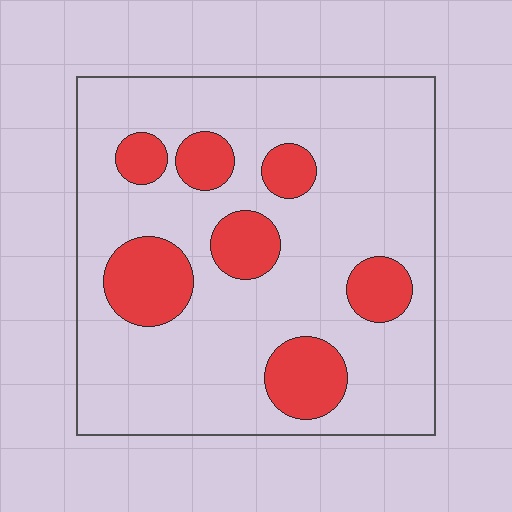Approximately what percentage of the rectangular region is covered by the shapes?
Approximately 20%.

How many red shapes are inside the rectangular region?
7.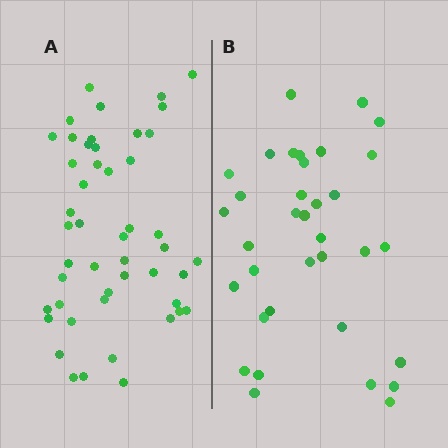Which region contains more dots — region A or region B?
Region A (the left region) has more dots.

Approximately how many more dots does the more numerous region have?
Region A has approximately 15 more dots than region B.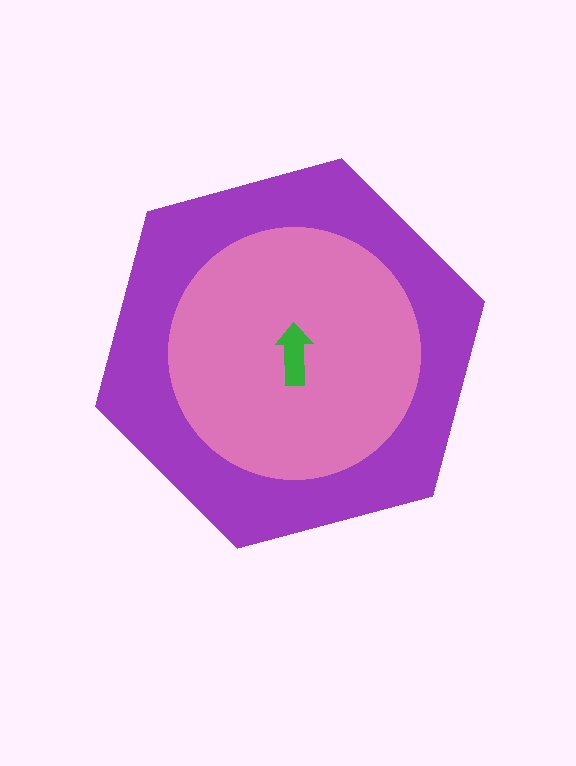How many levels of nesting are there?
3.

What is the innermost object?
The green arrow.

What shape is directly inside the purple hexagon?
The pink circle.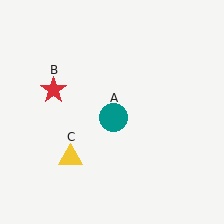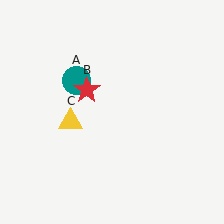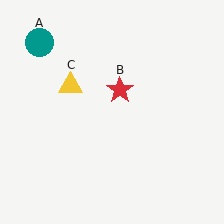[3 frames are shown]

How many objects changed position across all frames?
3 objects changed position: teal circle (object A), red star (object B), yellow triangle (object C).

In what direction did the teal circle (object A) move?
The teal circle (object A) moved up and to the left.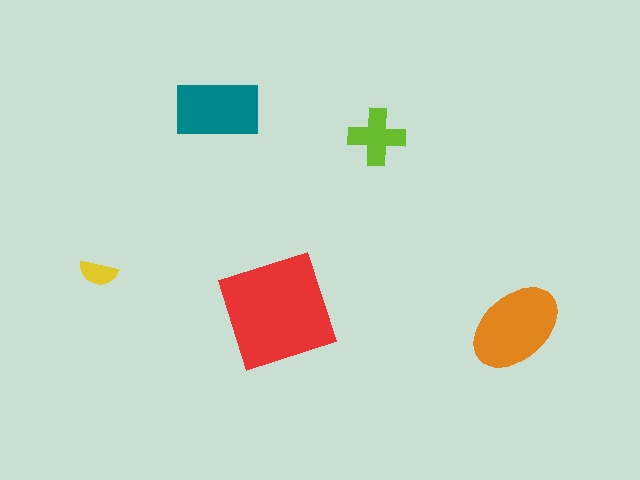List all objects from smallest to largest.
The yellow semicircle, the lime cross, the teal rectangle, the orange ellipse, the red square.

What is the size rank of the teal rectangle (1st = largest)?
3rd.